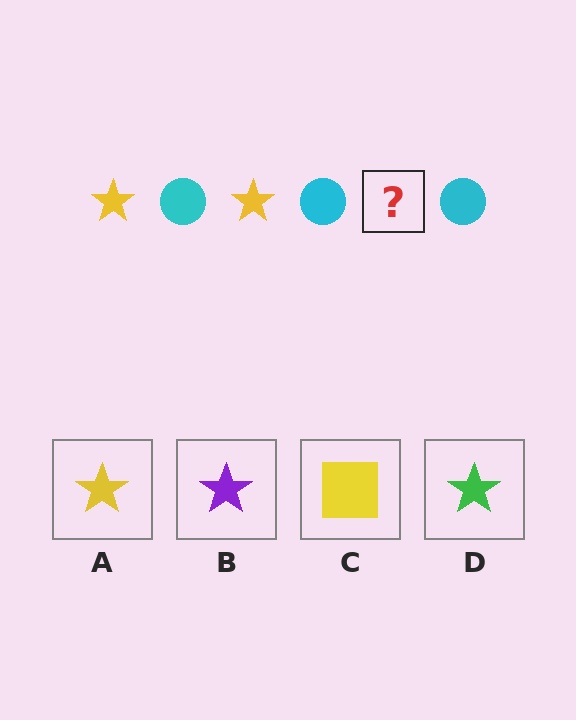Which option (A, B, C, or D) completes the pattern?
A.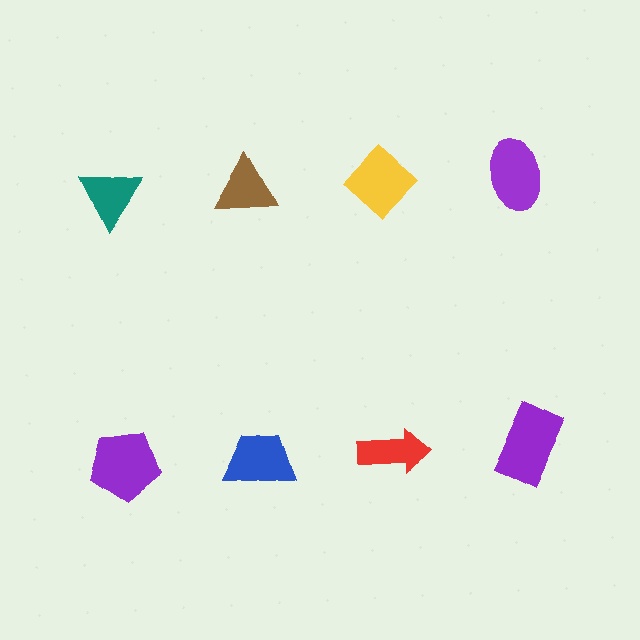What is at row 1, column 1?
A teal triangle.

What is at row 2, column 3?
A red arrow.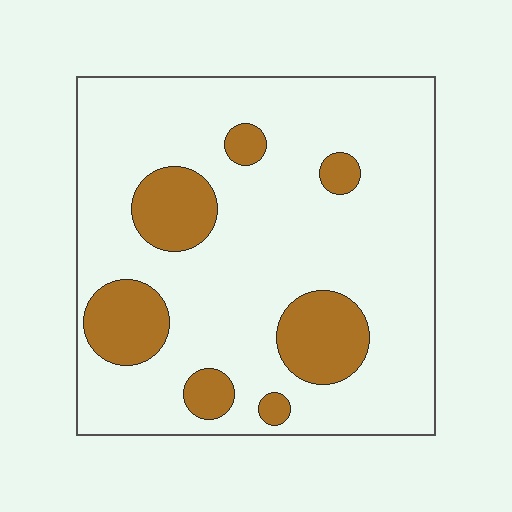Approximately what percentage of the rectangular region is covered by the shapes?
Approximately 20%.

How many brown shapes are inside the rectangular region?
7.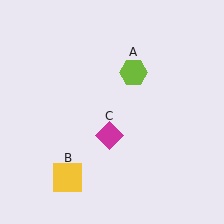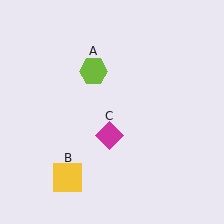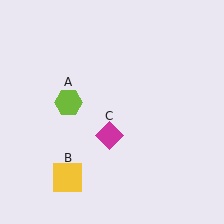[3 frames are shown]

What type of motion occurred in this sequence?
The lime hexagon (object A) rotated counterclockwise around the center of the scene.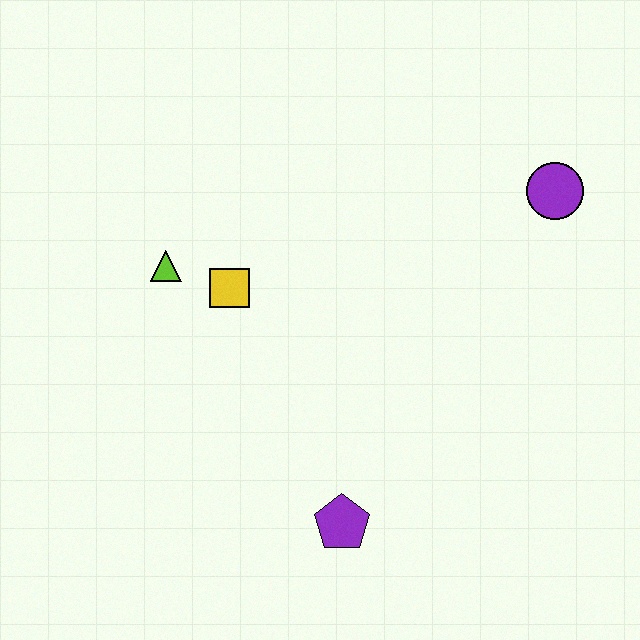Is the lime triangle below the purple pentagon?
No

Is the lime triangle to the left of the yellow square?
Yes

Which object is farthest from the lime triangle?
The purple circle is farthest from the lime triangle.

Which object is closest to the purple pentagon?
The yellow square is closest to the purple pentagon.